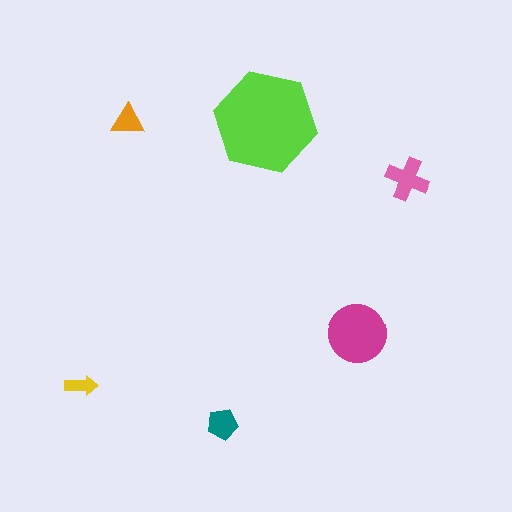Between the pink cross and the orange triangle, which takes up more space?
The pink cross.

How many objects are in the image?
There are 6 objects in the image.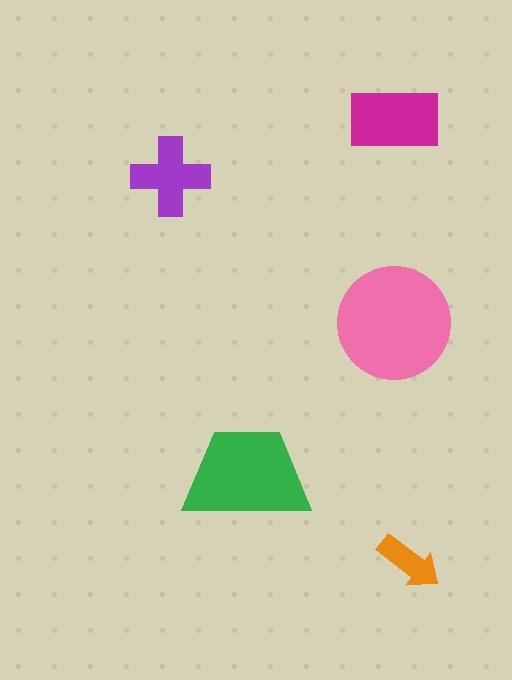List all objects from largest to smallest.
The pink circle, the green trapezoid, the magenta rectangle, the purple cross, the orange arrow.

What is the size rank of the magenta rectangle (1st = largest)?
3rd.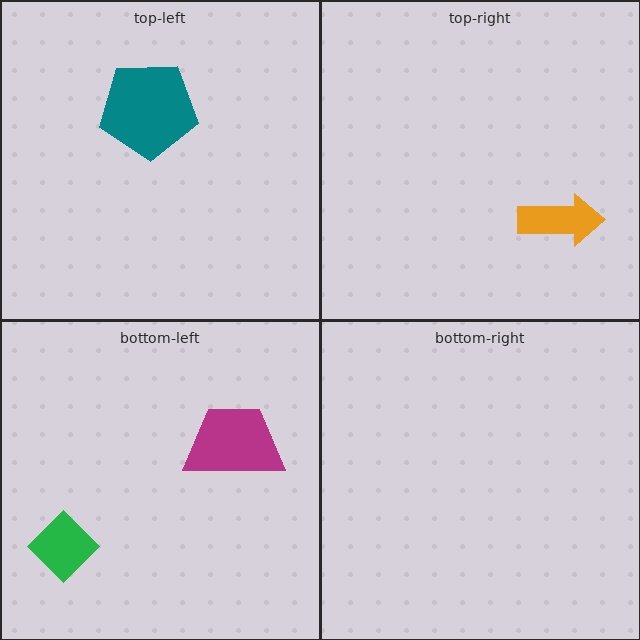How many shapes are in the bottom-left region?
2.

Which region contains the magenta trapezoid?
The bottom-left region.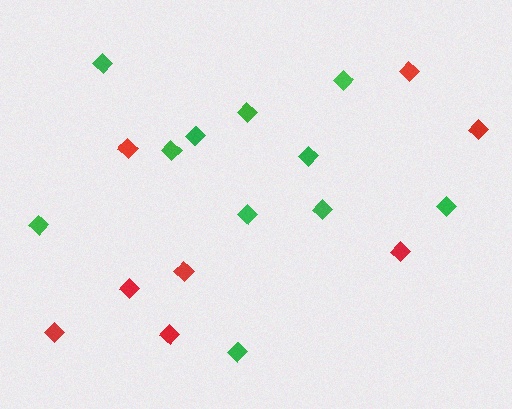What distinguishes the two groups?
There are 2 groups: one group of green diamonds (11) and one group of red diamonds (8).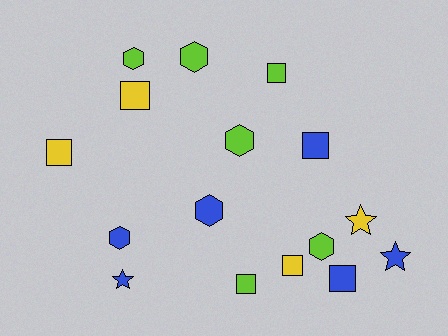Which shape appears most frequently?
Square, with 7 objects.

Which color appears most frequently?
Lime, with 6 objects.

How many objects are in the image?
There are 16 objects.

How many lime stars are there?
There are no lime stars.